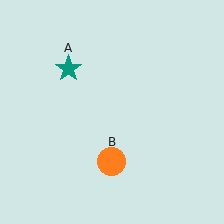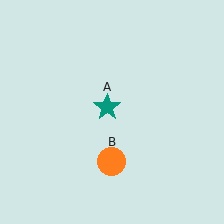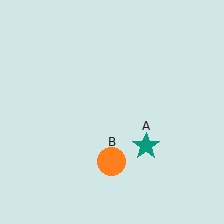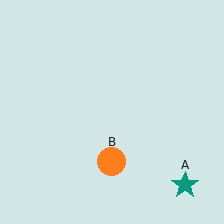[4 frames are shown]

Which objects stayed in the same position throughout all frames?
Orange circle (object B) remained stationary.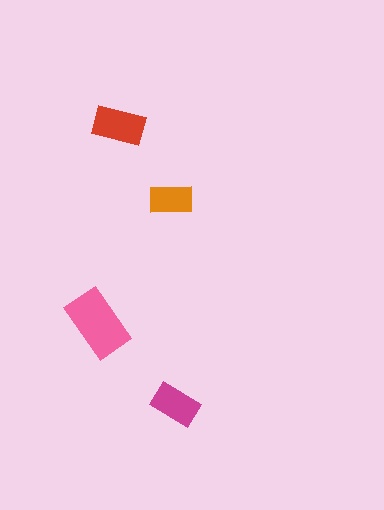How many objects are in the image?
There are 4 objects in the image.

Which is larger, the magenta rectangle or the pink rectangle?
The pink one.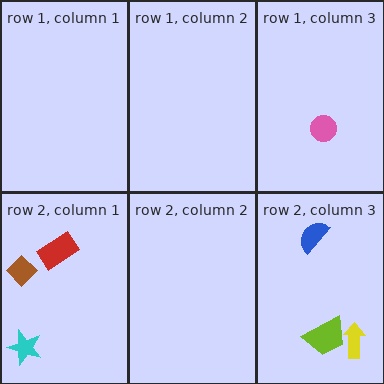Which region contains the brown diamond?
The row 2, column 1 region.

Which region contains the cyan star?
The row 2, column 1 region.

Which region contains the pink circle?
The row 1, column 3 region.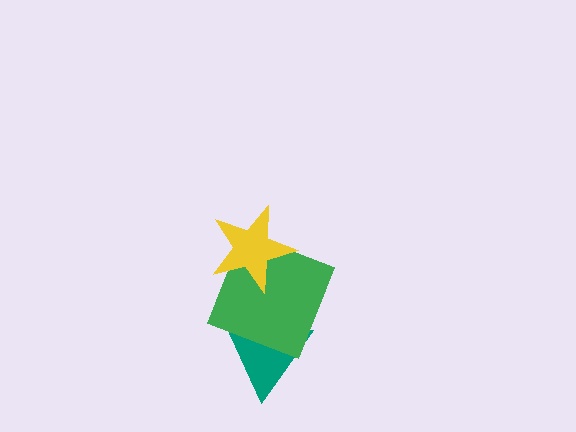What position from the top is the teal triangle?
The teal triangle is 3rd from the top.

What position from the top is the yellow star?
The yellow star is 1st from the top.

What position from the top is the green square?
The green square is 2nd from the top.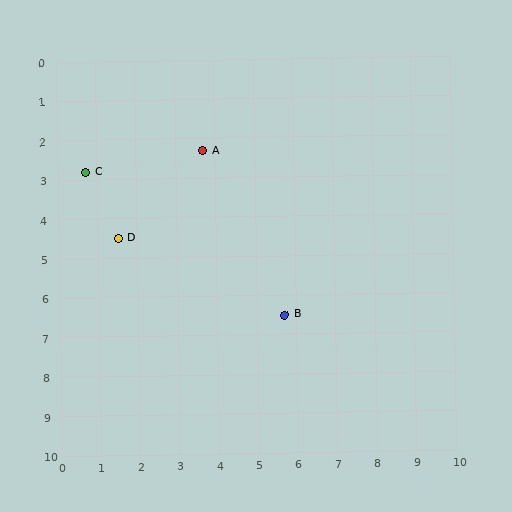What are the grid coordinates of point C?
Point C is at approximately (0.7, 2.8).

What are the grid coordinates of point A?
Point A is at approximately (3.7, 2.3).